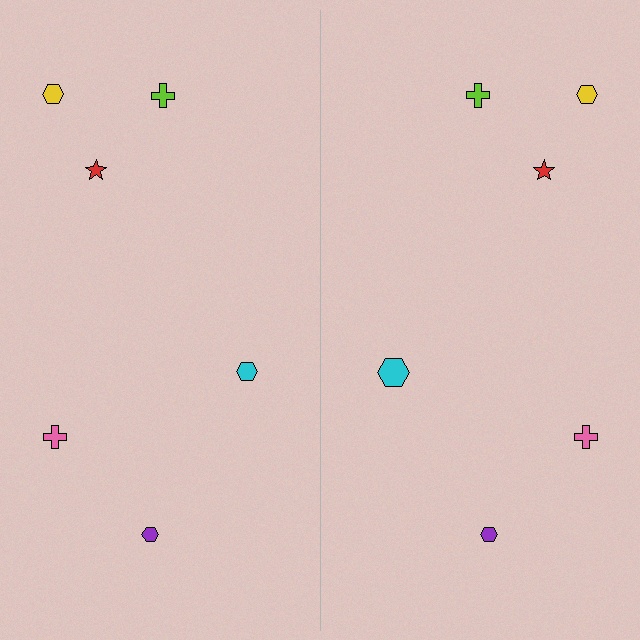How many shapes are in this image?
There are 12 shapes in this image.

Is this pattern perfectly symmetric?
No, the pattern is not perfectly symmetric. The cyan hexagon on the right side has a different size than its mirror counterpart.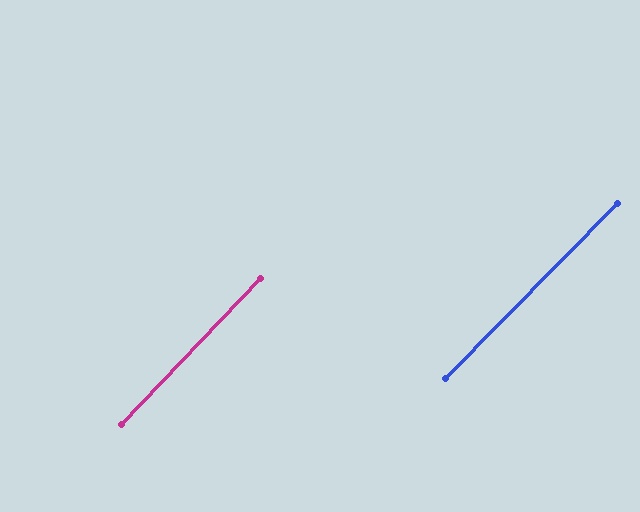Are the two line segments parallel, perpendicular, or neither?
Parallel — their directions differ by only 1.2°.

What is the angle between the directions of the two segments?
Approximately 1 degree.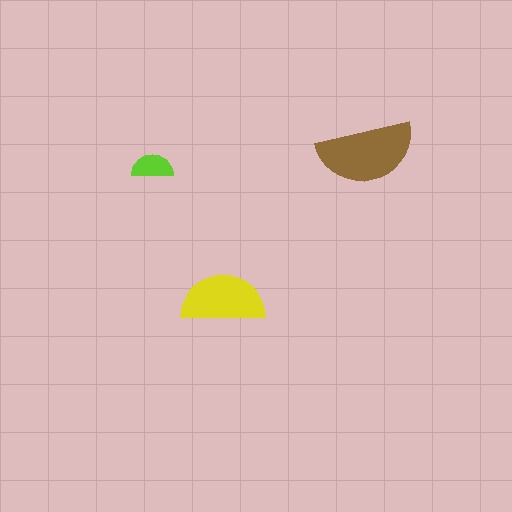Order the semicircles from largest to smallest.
the brown one, the yellow one, the lime one.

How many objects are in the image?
There are 3 objects in the image.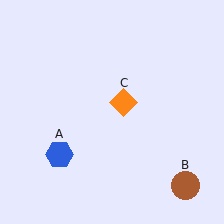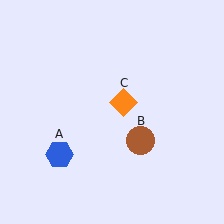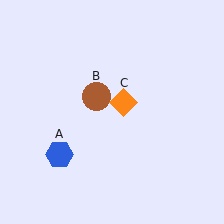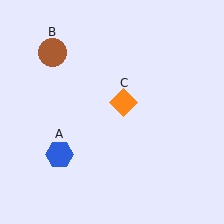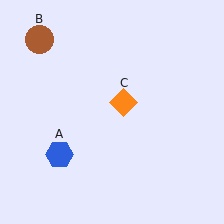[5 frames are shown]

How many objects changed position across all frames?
1 object changed position: brown circle (object B).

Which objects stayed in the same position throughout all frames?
Blue hexagon (object A) and orange diamond (object C) remained stationary.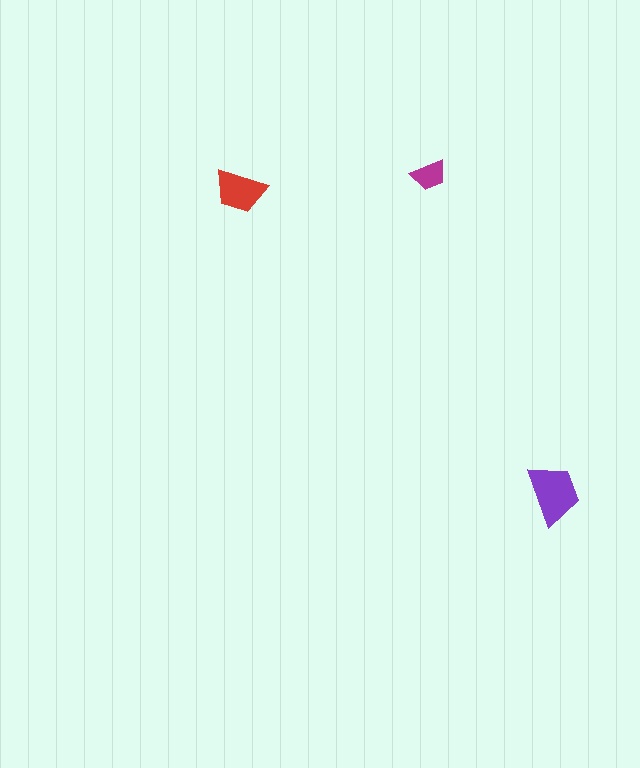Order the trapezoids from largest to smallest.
the purple one, the red one, the magenta one.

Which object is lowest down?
The purple trapezoid is bottommost.